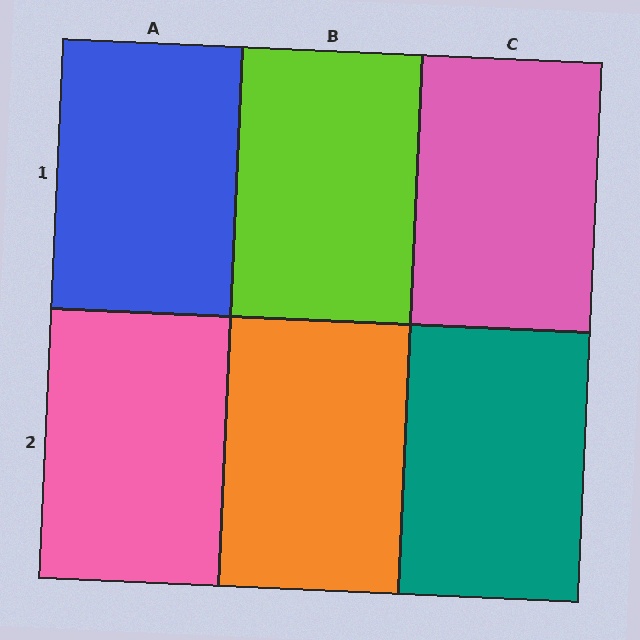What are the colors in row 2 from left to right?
Pink, orange, teal.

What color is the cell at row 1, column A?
Blue.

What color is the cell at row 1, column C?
Pink.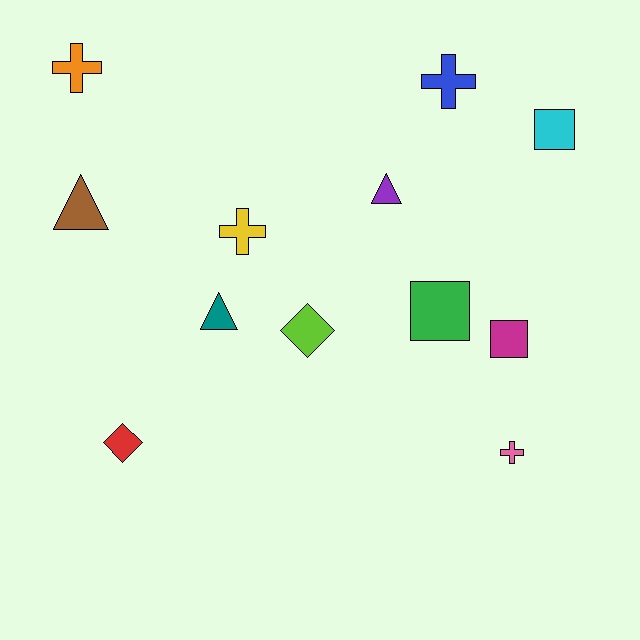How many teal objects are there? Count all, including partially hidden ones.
There is 1 teal object.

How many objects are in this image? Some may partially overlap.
There are 12 objects.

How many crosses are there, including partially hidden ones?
There are 4 crosses.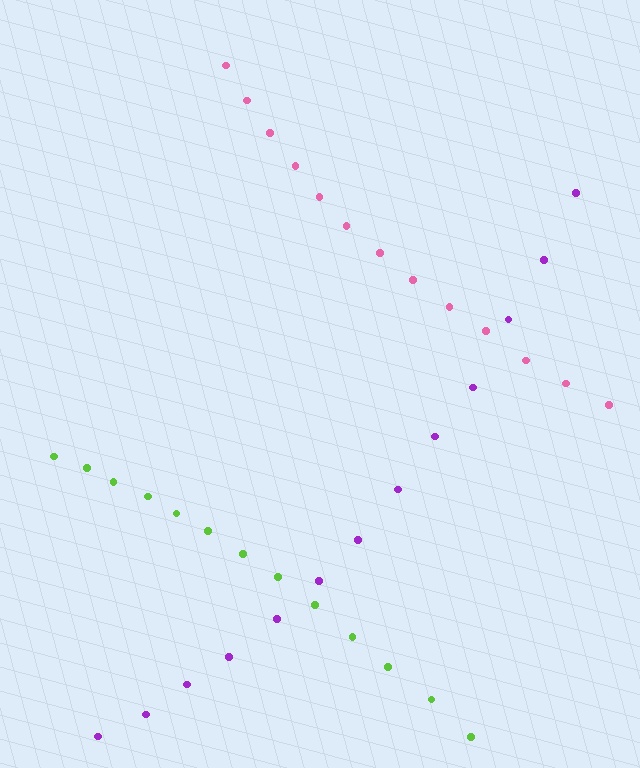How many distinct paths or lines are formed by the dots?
There are 3 distinct paths.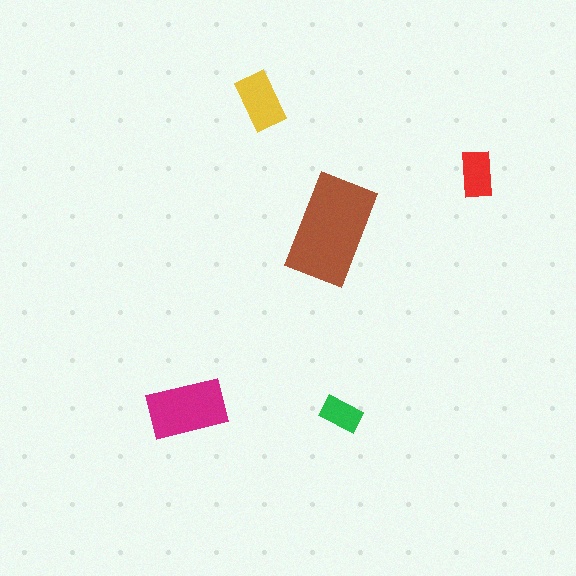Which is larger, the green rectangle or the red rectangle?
The red one.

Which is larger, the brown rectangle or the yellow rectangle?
The brown one.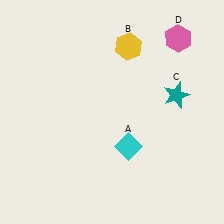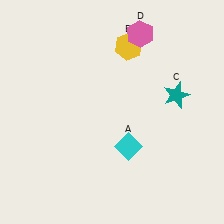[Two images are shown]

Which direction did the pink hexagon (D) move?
The pink hexagon (D) moved left.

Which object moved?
The pink hexagon (D) moved left.